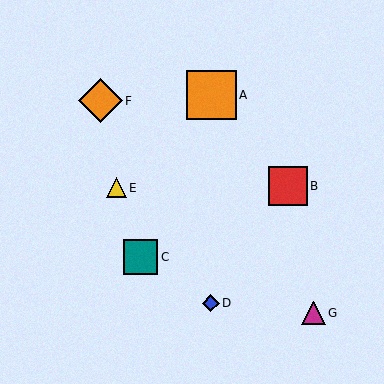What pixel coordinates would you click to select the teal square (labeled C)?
Click at (141, 257) to select the teal square C.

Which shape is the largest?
The orange square (labeled A) is the largest.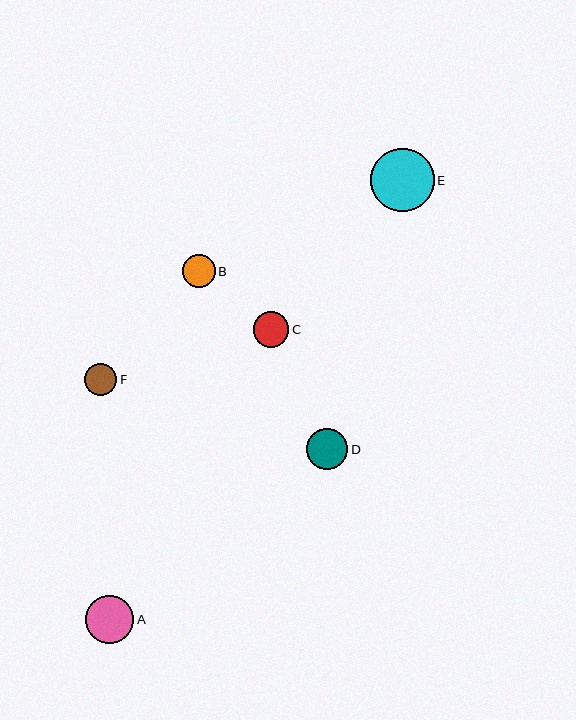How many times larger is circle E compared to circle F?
Circle E is approximately 2.0 times the size of circle F.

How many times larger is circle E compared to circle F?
Circle E is approximately 2.0 times the size of circle F.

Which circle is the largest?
Circle E is the largest with a size of approximately 64 pixels.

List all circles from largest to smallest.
From largest to smallest: E, A, D, C, B, F.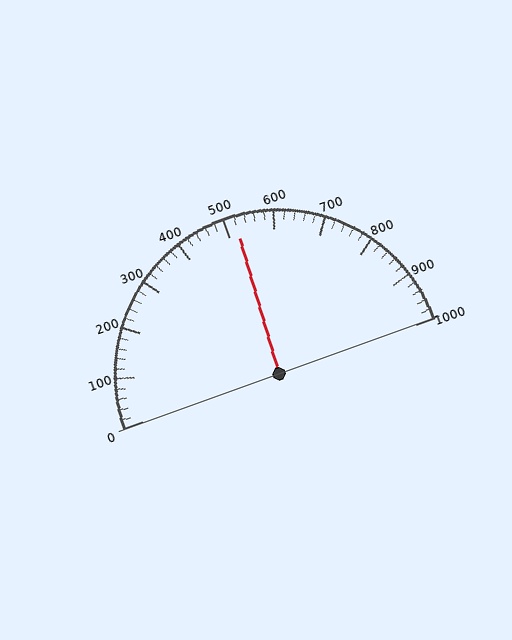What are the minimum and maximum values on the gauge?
The gauge ranges from 0 to 1000.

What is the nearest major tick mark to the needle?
The nearest major tick mark is 500.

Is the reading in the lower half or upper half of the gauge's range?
The reading is in the upper half of the range (0 to 1000).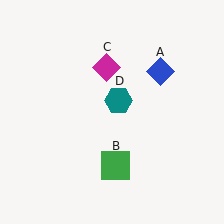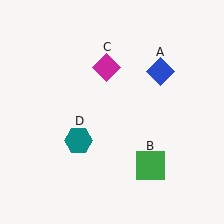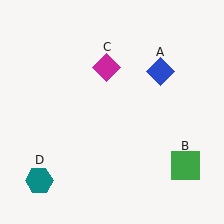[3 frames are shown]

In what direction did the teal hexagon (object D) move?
The teal hexagon (object D) moved down and to the left.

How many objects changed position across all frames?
2 objects changed position: green square (object B), teal hexagon (object D).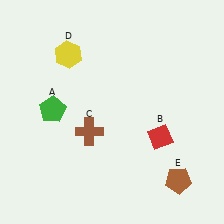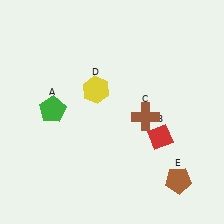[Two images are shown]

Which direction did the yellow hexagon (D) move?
The yellow hexagon (D) moved down.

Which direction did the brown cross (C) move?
The brown cross (C) moved right.